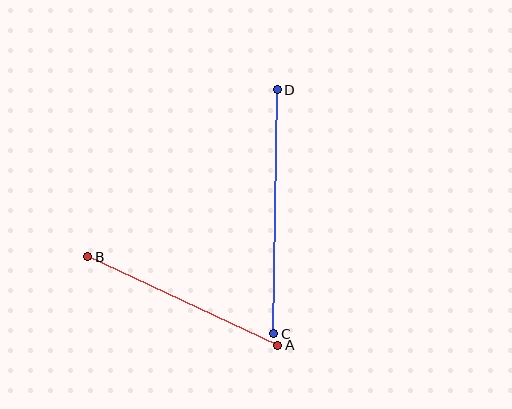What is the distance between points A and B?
The distance is approximately 210 pixels.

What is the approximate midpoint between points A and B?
The midpoint is at approximately (183, 301) pixels.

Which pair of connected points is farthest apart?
Points C and D are farthest apart.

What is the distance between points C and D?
The distance is approximately 244 pixels.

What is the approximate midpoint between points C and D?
The midpoint is at approximately (276, 212) pixels.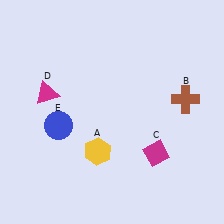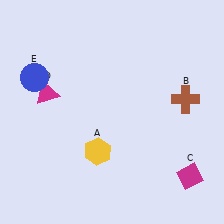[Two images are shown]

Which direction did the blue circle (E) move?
The blue circle (E) moved up.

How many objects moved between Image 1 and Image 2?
2 objects moved between the two images.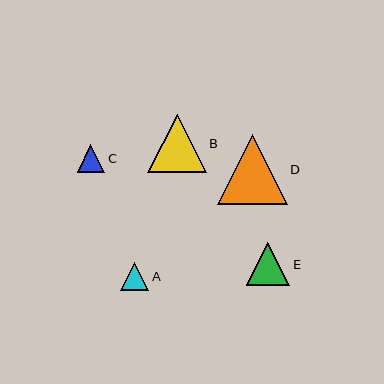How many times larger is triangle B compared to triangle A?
Triangle B is approximately 2.1 times the size of triangle A.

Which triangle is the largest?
Triangle D is the largest with a size of approximately 70 pixels.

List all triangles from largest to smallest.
From largest to smallest: D, B, E, A, C.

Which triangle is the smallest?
Triangle C is the smallest with a size of approximately 28 pixels.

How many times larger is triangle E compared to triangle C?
Triangle E is approximately 1.6 times the size of triangle C.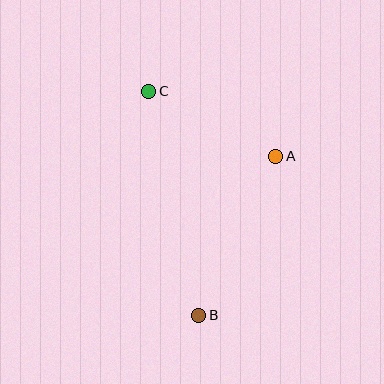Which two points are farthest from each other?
Points B and C are farthest from each other.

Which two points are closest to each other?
Points A and C are closest to each other.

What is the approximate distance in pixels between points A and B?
The distance between A and B is approximately 177 pixels.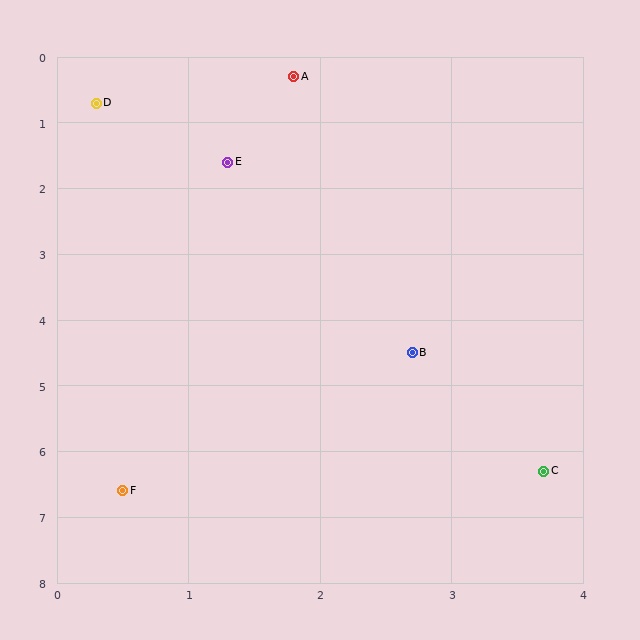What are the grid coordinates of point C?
Point C is at approximately (3.7, 6.3).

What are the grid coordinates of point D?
Point D is at approximately (0.3, 0.7).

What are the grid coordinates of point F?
Point F is at approximately (0.5, 6.6).